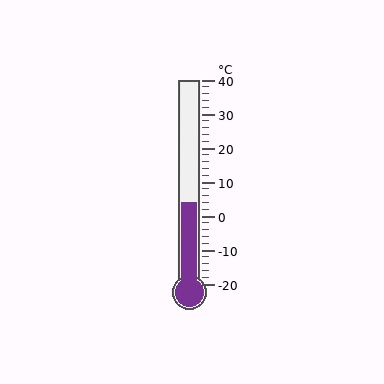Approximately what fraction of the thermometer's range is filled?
The thermometer is filled to approximately 40% of its range.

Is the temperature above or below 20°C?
The temperature is below 20°C.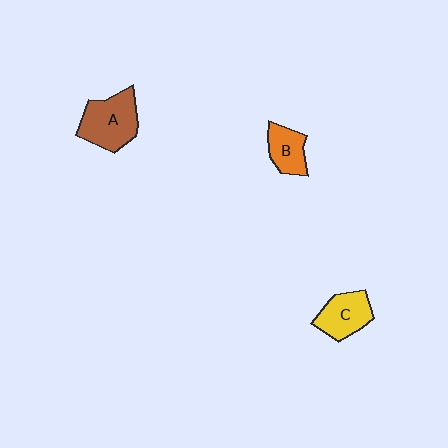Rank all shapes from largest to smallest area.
From largest to smallest: A (brown), C (yellow), B (orange).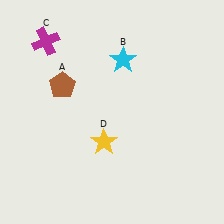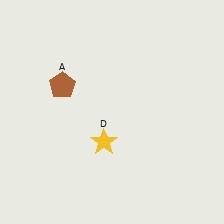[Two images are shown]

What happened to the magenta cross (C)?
The magenta cross (C) was removed in Image 2. It was in the top-left area of Image 1.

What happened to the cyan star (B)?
The cyan star (B) was removed in Image 2. It was in the top-right area of Image 1.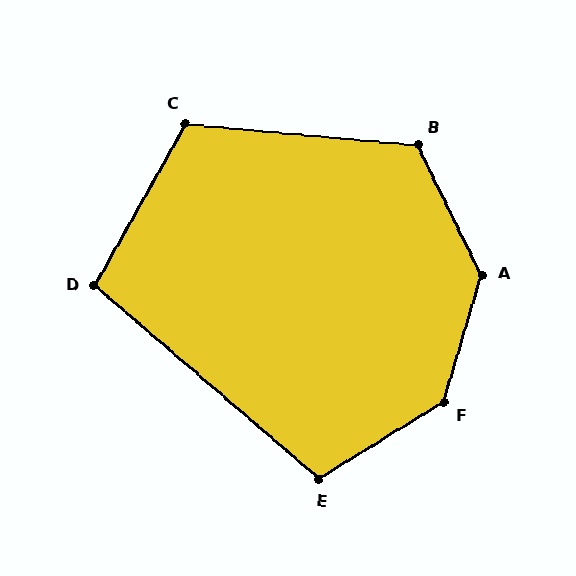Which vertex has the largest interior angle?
A, at approximately 138 degrees.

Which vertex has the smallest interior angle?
D, at approximately 101 degrees.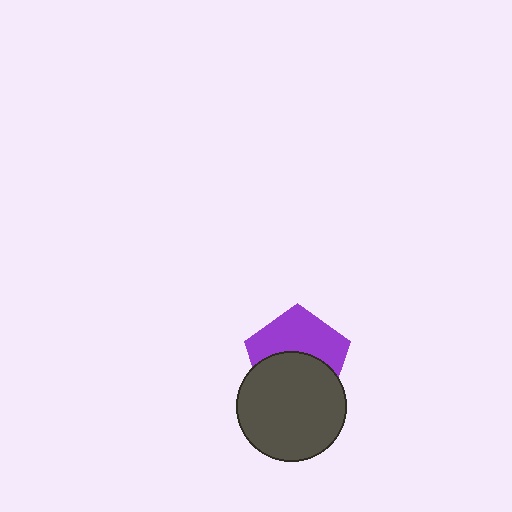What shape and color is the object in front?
The object in front is a dark gray circle.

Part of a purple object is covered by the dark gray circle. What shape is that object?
It is a pentagon.